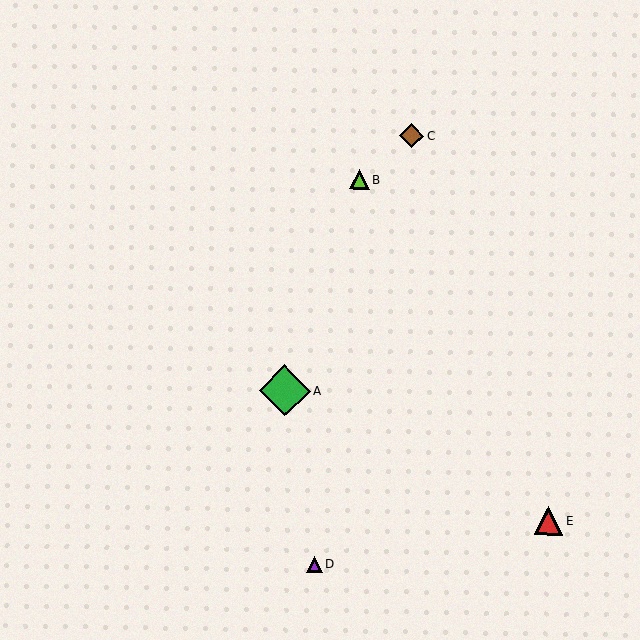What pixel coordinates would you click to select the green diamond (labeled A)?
Click at (285, 391) to select the green diamond A.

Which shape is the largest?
The green diamond (labeled A) is the largest.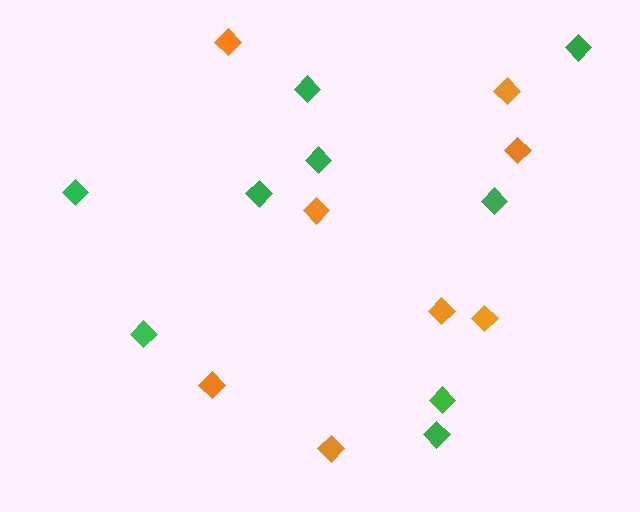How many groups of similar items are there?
There are 2 groups: one group of orange diamonds (8) and one group of green diamonds (9).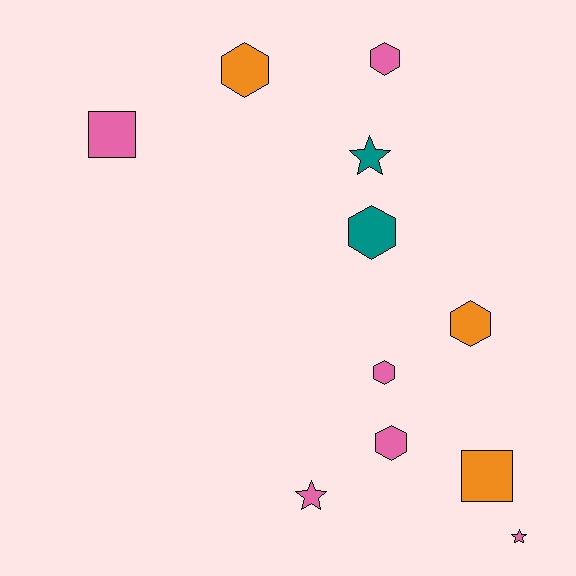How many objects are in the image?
There are 11 objects.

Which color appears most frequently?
Pink, with 6 objects.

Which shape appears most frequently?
Hexagon, with 6 objects.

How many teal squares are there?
There are no teal squares.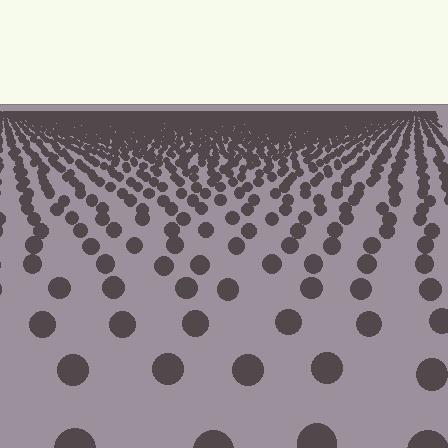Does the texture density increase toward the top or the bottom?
Density increases toward the top.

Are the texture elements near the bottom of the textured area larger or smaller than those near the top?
Larger. Near the bottom, elements are closer to the viewer and appear at a bigger on-screen size.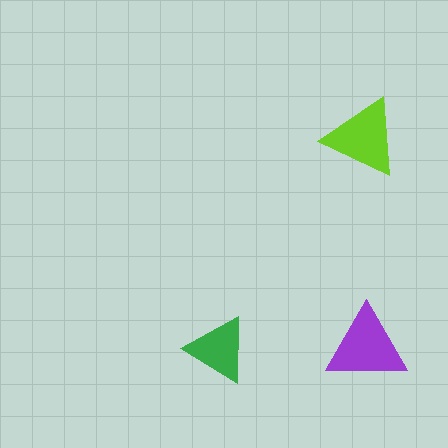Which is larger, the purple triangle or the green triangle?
The purple one.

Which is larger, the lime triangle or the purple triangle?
The purple one.